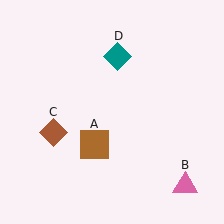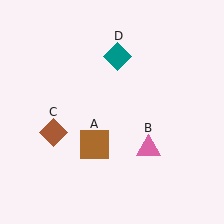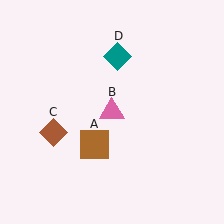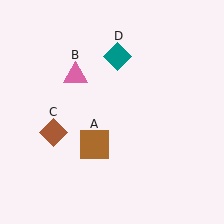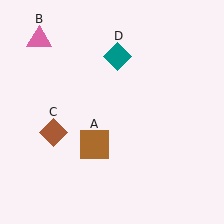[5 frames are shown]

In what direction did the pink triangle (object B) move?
The pink triangle (object B) moved up and to the left.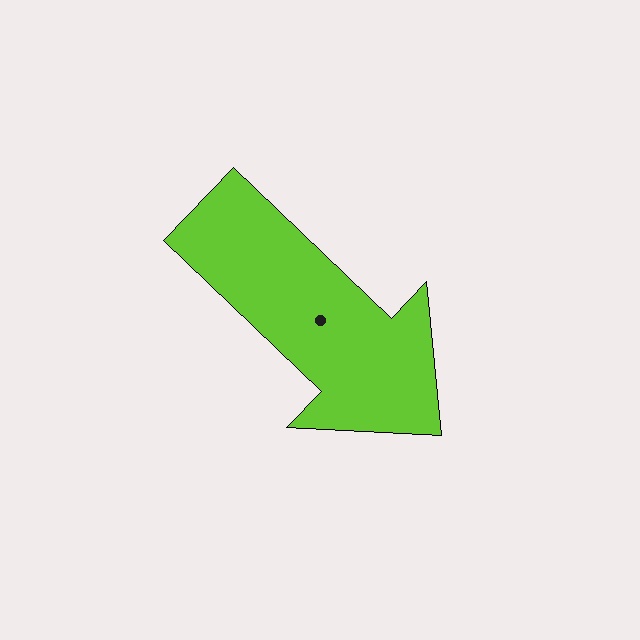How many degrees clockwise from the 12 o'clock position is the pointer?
Approximately 134 degrees.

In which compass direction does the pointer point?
Southeast.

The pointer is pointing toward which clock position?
Roughly 4 o'clock.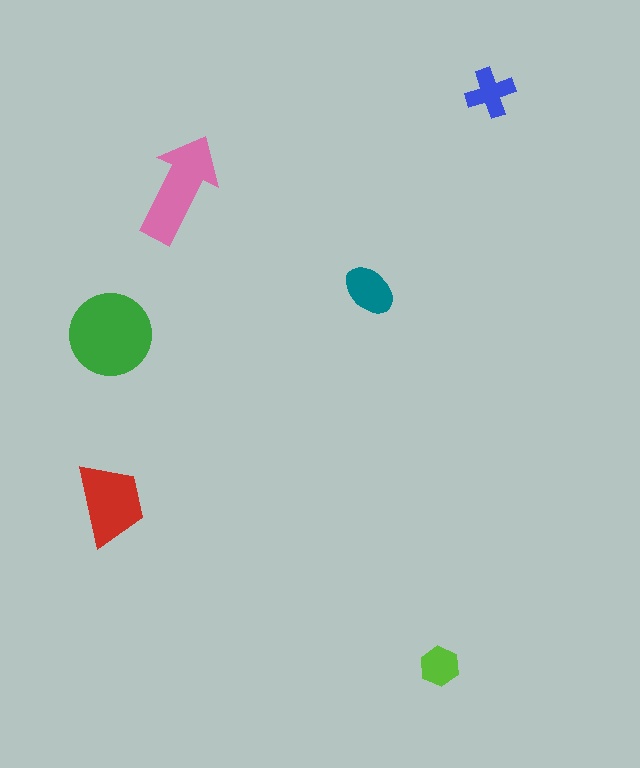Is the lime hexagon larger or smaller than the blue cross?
Smaller.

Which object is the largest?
The green circle.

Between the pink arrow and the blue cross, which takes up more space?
The pink arrow.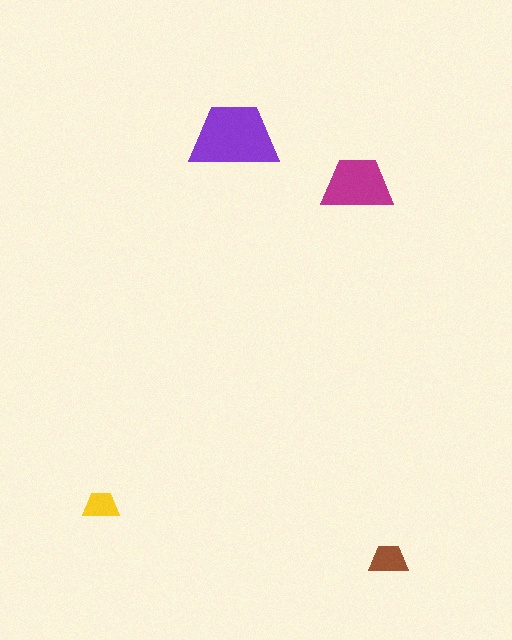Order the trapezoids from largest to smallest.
the purple one, the magenta one, the brown one, the yellow one.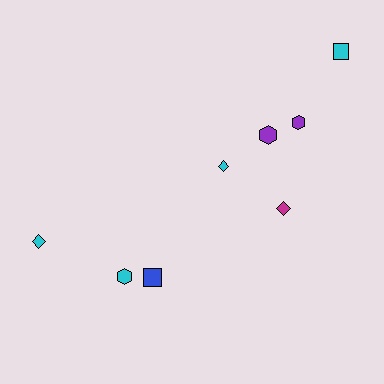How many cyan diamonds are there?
There are 2 cyan diamonds.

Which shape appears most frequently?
Diamond, with 3 objects.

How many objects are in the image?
There are 8 objects.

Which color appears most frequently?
Cyan, with 4 objects.